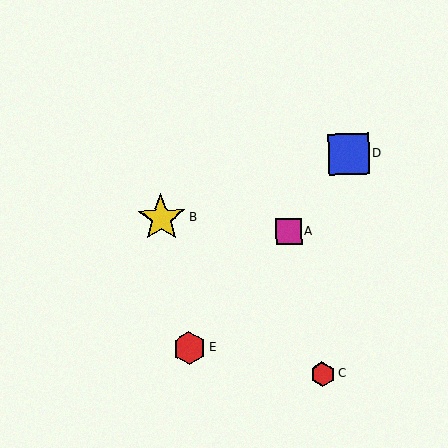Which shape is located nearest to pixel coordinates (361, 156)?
The blue square (labeled D) at (349, 154) is nearest to that location.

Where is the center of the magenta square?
The center of the magenta square is at (288, 232).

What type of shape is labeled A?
Shape A is a magenta square.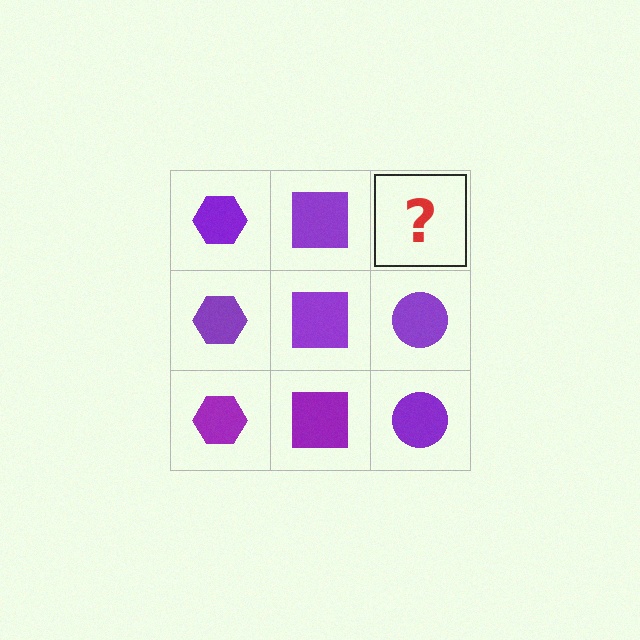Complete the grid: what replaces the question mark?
The question mark should be replaced with a purple circle.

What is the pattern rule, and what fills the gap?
The rule is that each column has a consistent shape. The gap should be filled with a purple circle.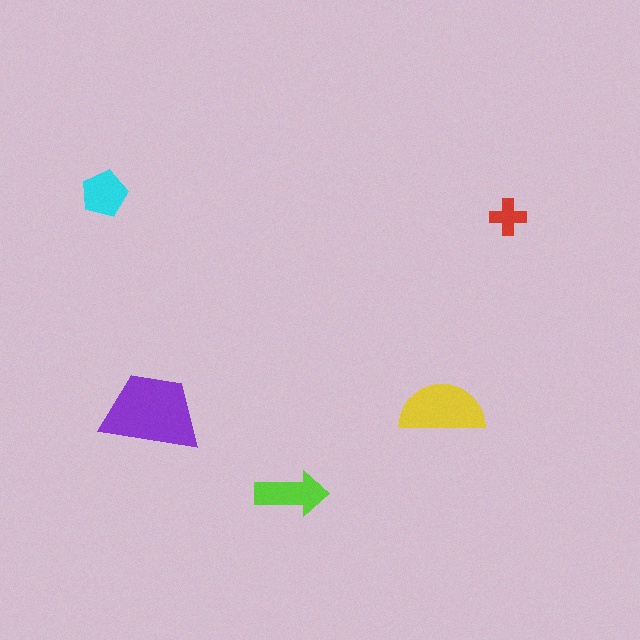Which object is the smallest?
The red cross.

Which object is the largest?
The purple trapezoid.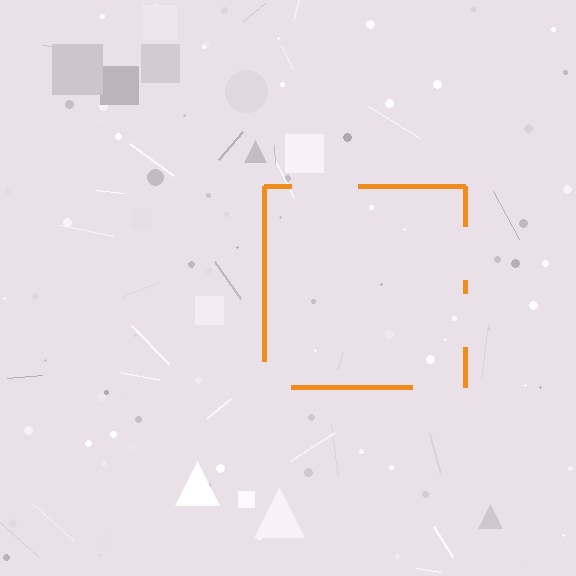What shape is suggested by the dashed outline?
The dashed outline suggests a square.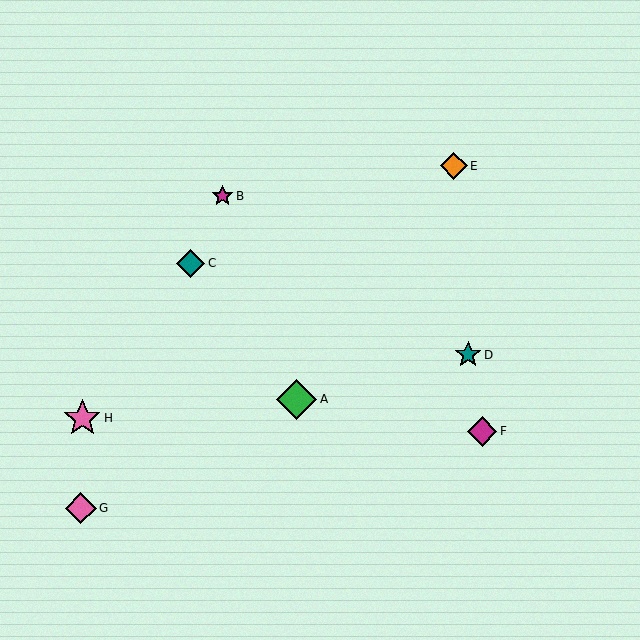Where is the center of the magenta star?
The center of the magenta star is at (223, 196).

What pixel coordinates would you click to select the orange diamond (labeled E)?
Click at (454, 166) to select the orange diamond E.